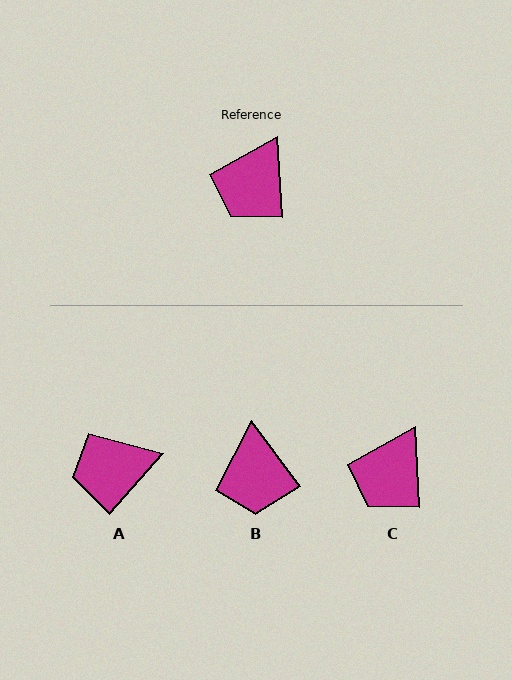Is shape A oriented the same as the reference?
No, it is off by about 45 degrees.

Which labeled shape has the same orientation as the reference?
C.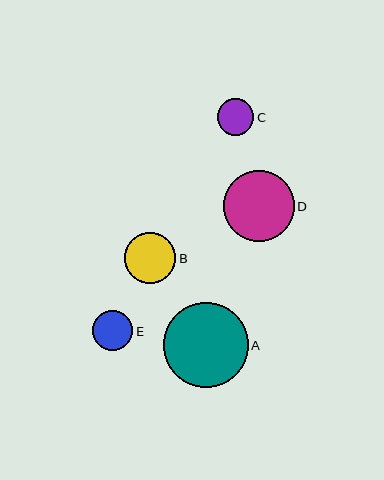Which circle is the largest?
Circle A is the largest with a size of approximately 84 pixels.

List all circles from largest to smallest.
From largest to smallest: A, D, B, E, C.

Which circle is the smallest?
Circle C is the smallest with a size of approximately 36 pixels.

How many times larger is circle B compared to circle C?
Circle B is approximately 1.4 times the size of circle C.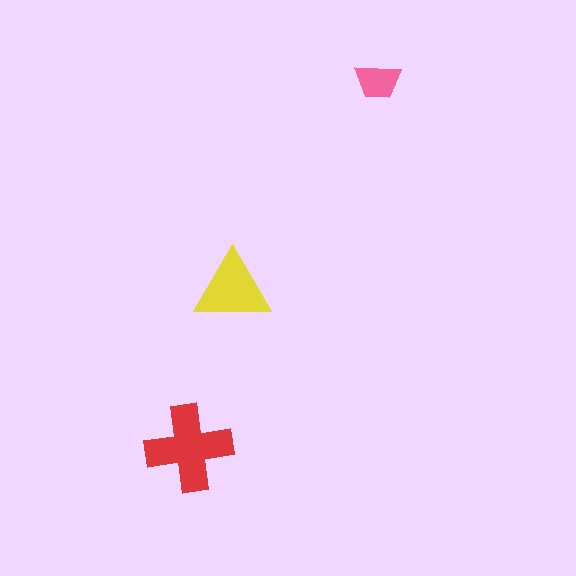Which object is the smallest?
The pink trapezoid.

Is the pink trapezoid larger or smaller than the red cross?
Smaller.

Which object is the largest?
The red cross.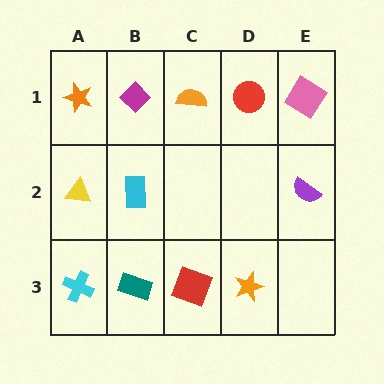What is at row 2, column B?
A cyan rectangle.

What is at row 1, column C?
An orange semicircle.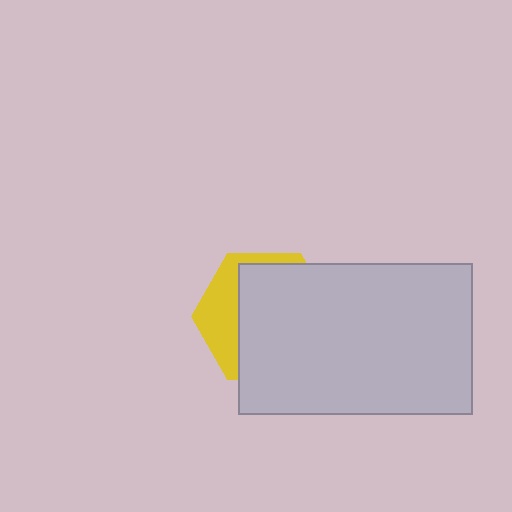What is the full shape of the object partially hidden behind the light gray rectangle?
The partially hidden object is a yellow hexagon.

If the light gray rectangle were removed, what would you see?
You would see the complete yellow hexagon.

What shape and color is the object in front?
The object in front is a light gray rectangle.